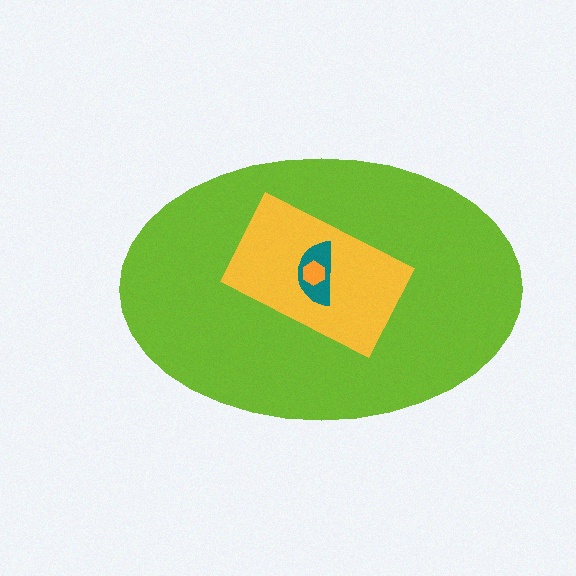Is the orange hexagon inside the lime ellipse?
Yes.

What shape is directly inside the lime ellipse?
The yellow rectangle.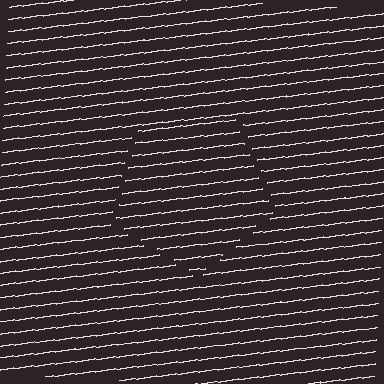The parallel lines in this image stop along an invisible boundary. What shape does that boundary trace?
An illusory pentagon. The interior of the shape contains the same grating, shifted by half a period — the contour is defined by the phase discontinuity where line-ends from the inner and outer gratings abut.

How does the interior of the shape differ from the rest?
The interior of the shape contains the same grating, shifted by half a period — the contour is defined by the phase discontinuity where line-ends from the inner and outer gratings abut.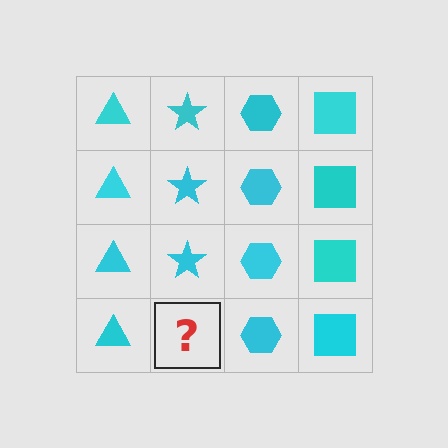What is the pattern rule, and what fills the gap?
The rule is that each column has a consistent shape. The gap should be filled with a cyan star.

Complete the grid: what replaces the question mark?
The question mark should be replaced with a cyan star.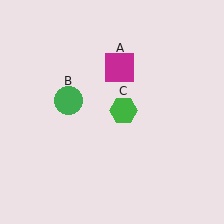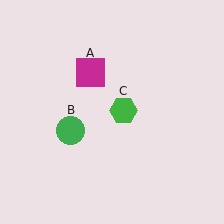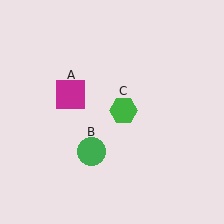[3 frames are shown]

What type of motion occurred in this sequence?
The magenta square (object A), green circle (object B) rotated counterclockwise around the center of the scene.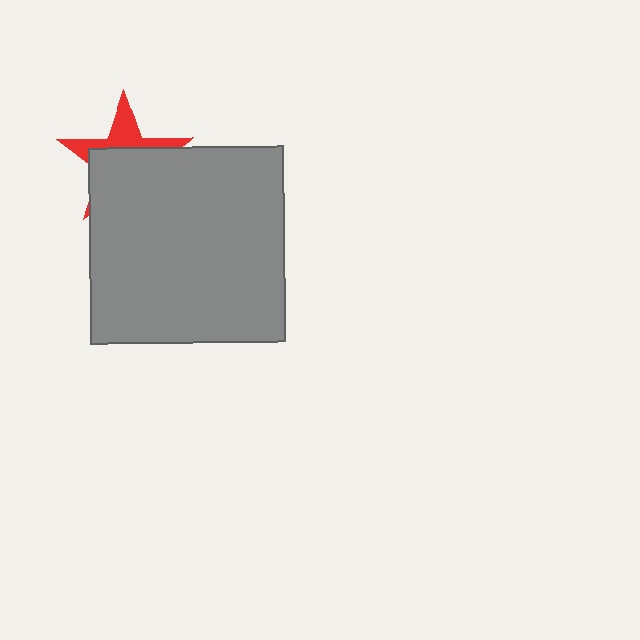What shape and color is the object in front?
The object in front is a gray square.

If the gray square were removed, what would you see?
You would see the complete red star.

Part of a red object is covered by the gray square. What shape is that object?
It is a star.